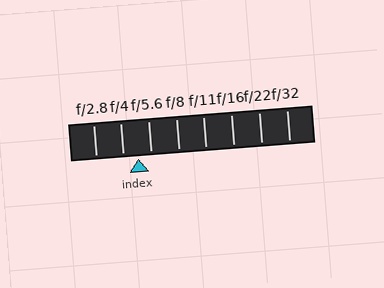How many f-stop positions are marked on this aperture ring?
There are 8 f-stop positions marked.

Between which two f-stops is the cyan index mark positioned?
The index mark is between f/4 and f/5.6.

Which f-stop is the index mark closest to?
The index mark is closest to f/5.6.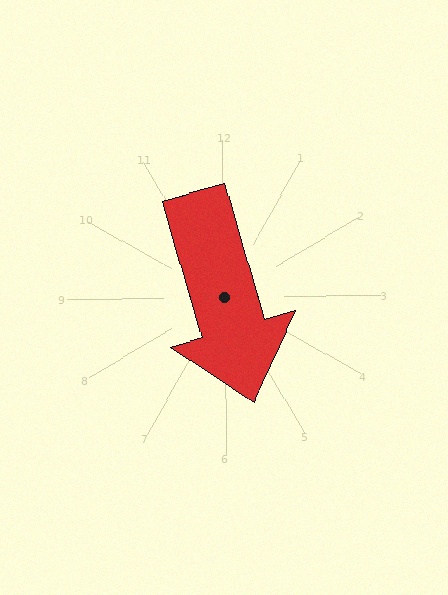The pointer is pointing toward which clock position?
Roughly 5 o'clock.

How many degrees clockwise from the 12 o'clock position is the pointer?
Approximately 165 degrees.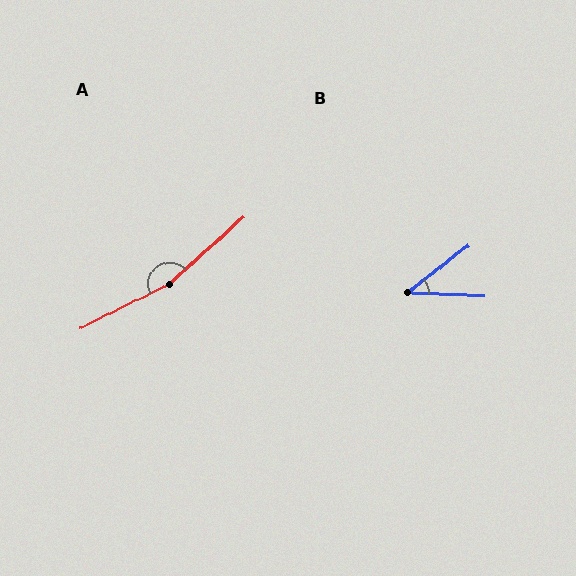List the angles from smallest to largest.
B (40°), A (164°).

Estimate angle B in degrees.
Approximately 40 degrees.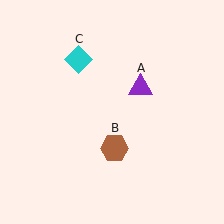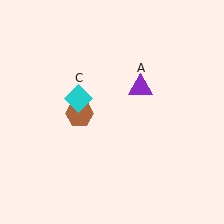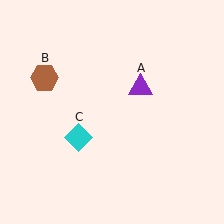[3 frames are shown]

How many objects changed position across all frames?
2 objects changed position: brown hexagon (object B), cyan diamond (object C).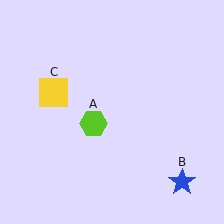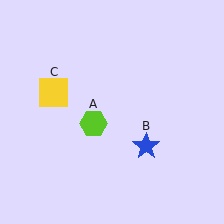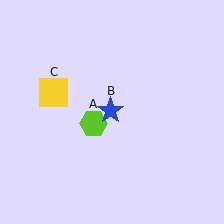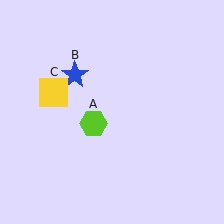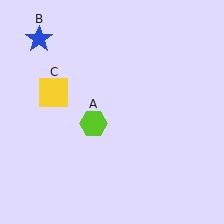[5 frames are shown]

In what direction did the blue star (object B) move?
The blue star (object B) moved up and to the left.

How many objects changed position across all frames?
1 object changed position: blue star (object B).